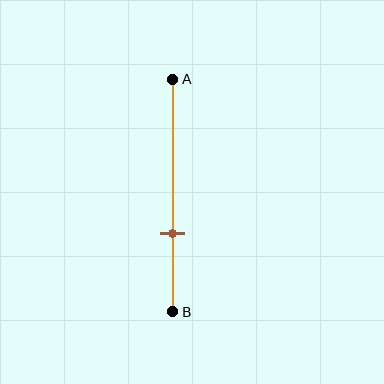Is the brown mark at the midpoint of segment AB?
No, the mark is at about 65% from A, not at the 50% midpoint.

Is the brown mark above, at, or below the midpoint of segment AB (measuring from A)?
The brown mark is below the midpoint of segment AB.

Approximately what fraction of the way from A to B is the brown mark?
The brown mark is approximately 65% of the way from A to B.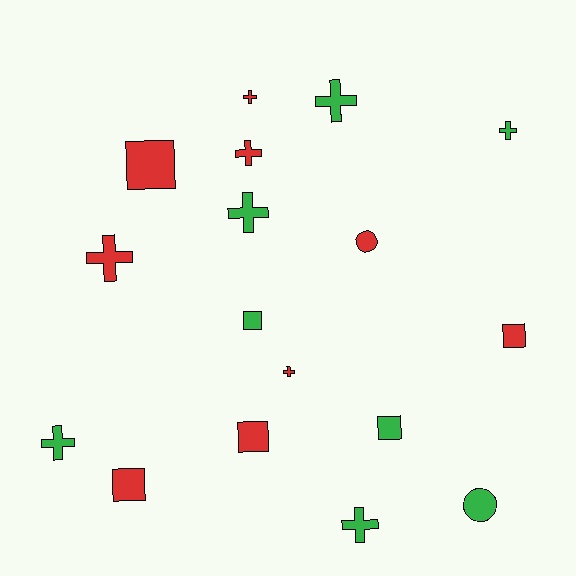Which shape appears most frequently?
Cross, with 9 objects.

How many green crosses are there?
There are 5 green crosses.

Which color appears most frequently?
Red, with 9 objects.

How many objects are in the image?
There are 17 objects.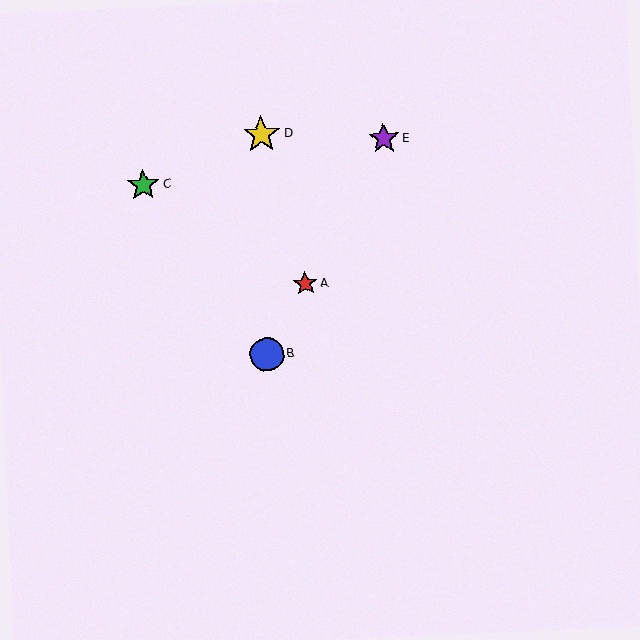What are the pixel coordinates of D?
Object D is at (262, 135).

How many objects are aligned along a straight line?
3 objects (A, B, E) are aligned along a straight line.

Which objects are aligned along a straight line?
Objects A, B, E are aligned along a straight line.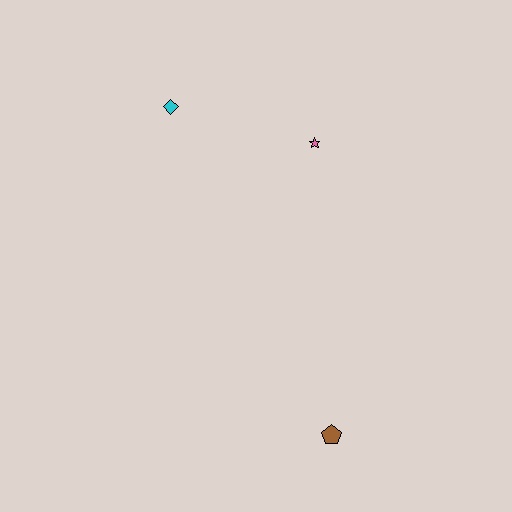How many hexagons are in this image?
There are no hexagons.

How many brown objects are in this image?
There is 1 brown object.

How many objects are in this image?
There are 3 objects.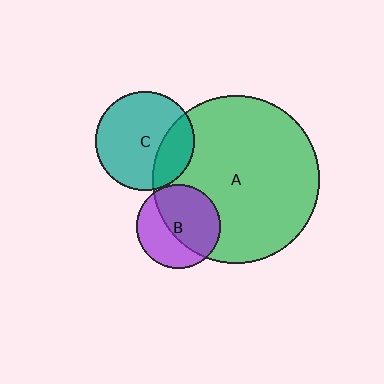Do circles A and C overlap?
Yes.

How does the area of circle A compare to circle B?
Approximately 4.0 times.